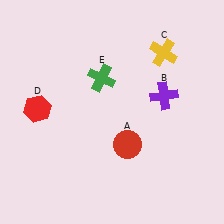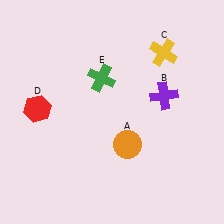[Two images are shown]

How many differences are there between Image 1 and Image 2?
There is 1 difference between the two images.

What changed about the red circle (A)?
In Image 1, A is red. In Image 2, it changed to orange.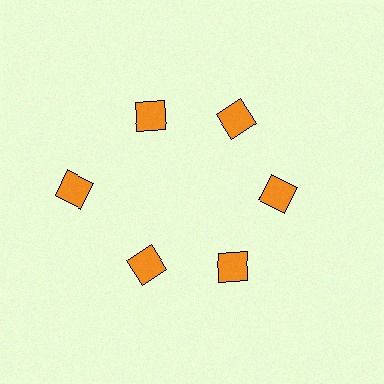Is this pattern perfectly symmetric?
No. The 6 orange squares are arranged in a ring, but one element near the 9 o'clock position is pushed outward from the center, breaking the 6-fold rotational symmetry.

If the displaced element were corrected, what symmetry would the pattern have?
It would have 6-fold rotational symmetry — the pattern would map onto itself every 60 degrees.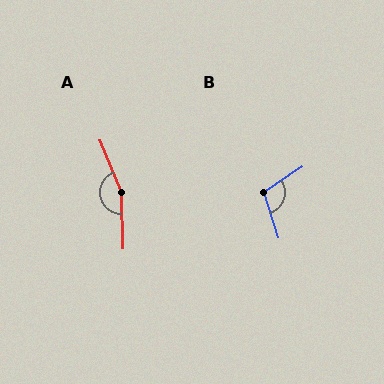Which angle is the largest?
A, at approximately 159 degrees.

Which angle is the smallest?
B, at approximately 106 degrees.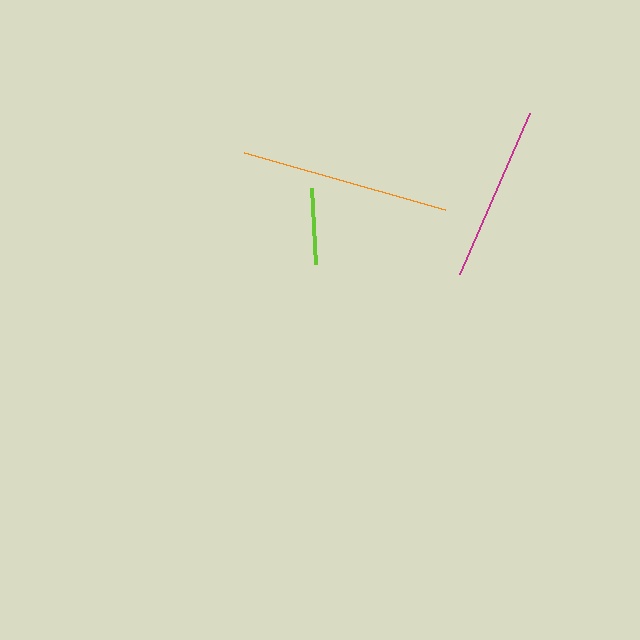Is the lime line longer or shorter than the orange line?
The orange line is longer than the lime line.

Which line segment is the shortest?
The lime line is the shortest at approximately 76 pixels.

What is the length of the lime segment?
The lime segment is approximately 76 pixels long.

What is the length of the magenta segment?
The magenta segment is approximately 176 pixels long.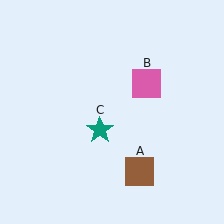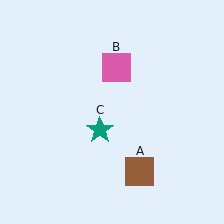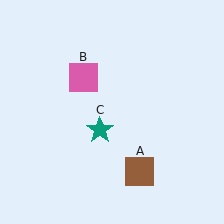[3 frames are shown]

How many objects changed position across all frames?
1 object changed position: pink square (object B).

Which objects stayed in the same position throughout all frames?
Brown square (object A) and teal star (object C) remained stationary.